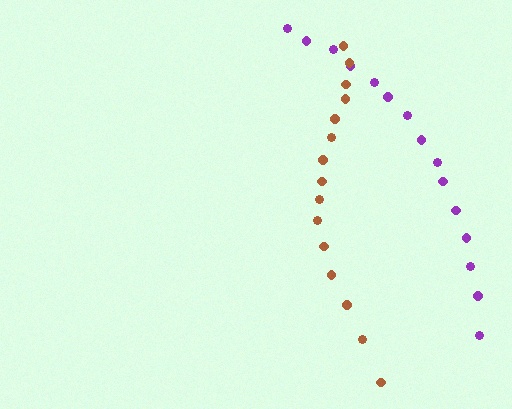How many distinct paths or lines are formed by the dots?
There are 2 distinct paths.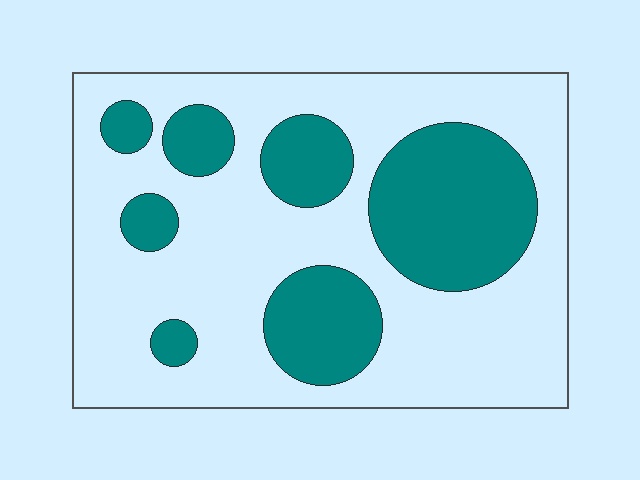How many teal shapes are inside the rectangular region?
7.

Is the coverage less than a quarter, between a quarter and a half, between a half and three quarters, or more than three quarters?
Between a quarter and a half.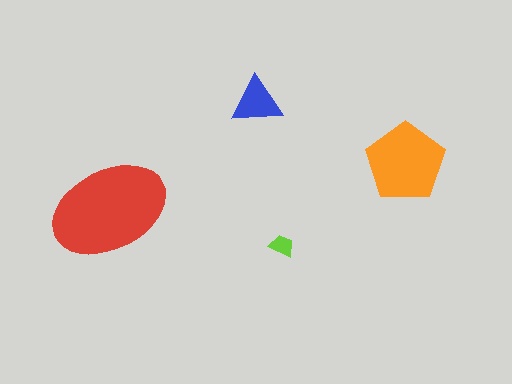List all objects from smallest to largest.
The lime trapezoid, the blue triangle, the orange pentagon, the red ellipse.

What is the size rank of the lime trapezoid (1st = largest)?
4th.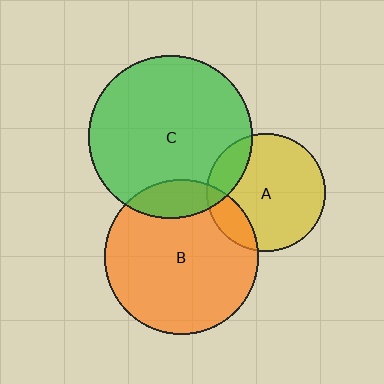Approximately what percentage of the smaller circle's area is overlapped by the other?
Approximately 15%.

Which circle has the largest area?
Circle C (green).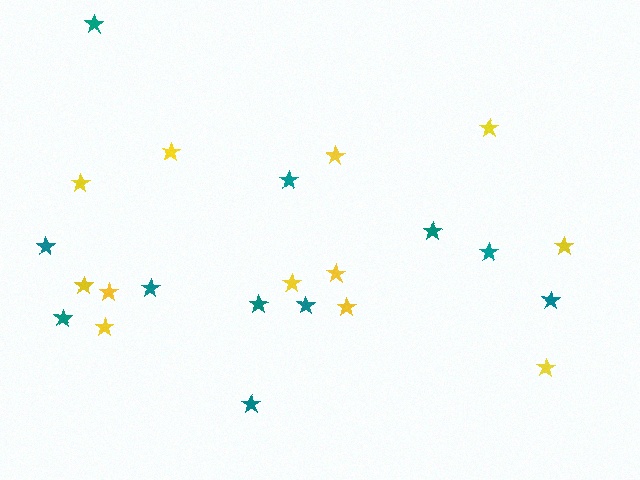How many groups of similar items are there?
There are 2 groups: one group of yellow stars (12) and one group of teal stars (11).